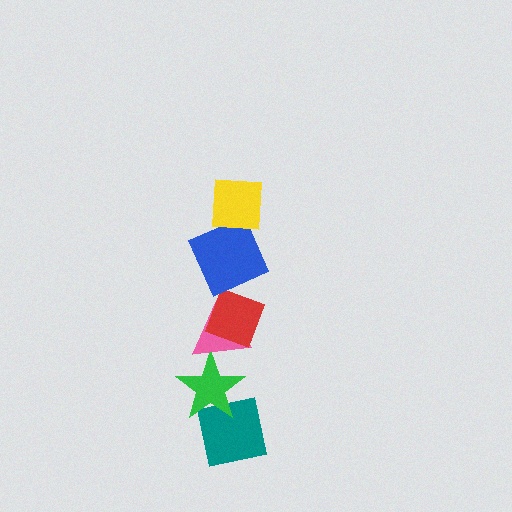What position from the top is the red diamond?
The red diamond is 3rd from the top.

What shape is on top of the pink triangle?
The red diamond is on top of the pink triangle.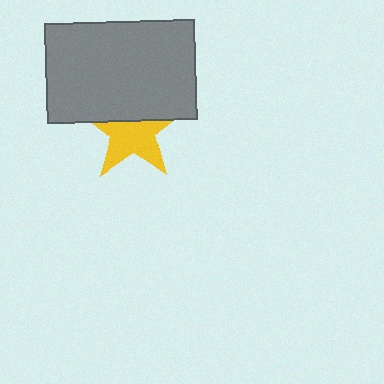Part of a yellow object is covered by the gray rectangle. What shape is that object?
It is a star.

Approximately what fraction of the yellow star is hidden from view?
Roughly 39% of the yellow star is hidden behind the gray rectangle.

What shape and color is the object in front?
The object in front is a gray rectangle.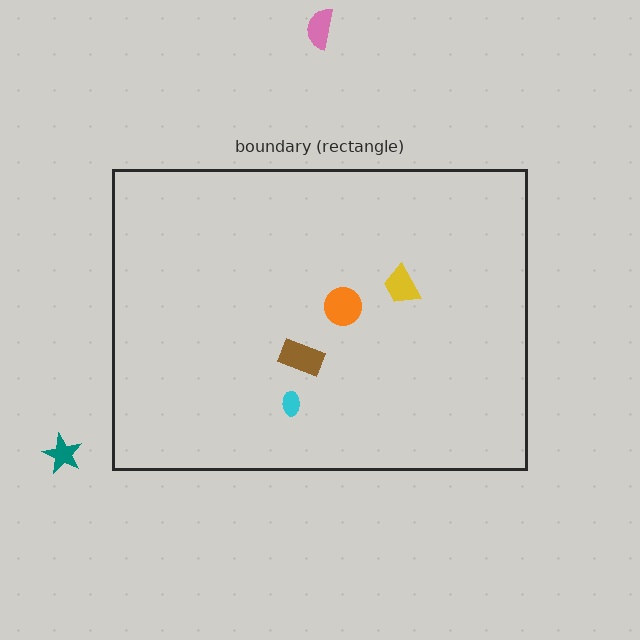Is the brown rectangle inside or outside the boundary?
Inside.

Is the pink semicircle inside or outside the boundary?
Outside.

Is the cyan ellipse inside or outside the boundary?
Inside.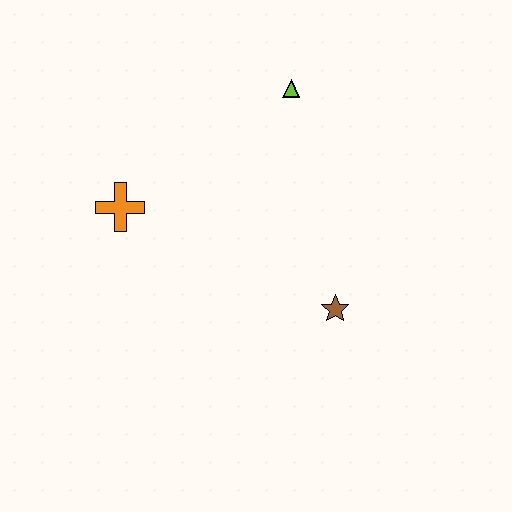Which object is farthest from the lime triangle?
The brown star is farthest from the lime triangle.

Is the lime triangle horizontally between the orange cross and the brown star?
Yes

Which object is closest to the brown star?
The lime triangle is closest to the brown star.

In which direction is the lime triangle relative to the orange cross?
The lime triangle is to the right of the orange cross.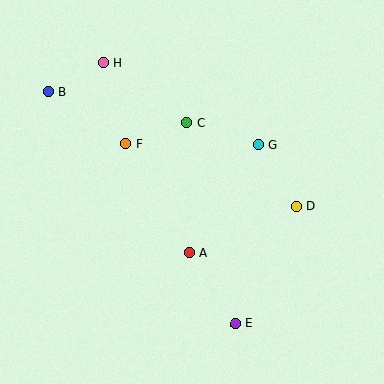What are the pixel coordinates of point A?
Point A is at (189, 253).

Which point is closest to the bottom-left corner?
Point A is closest to the bottom-left corner.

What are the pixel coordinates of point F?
Point F is at (126, 143).